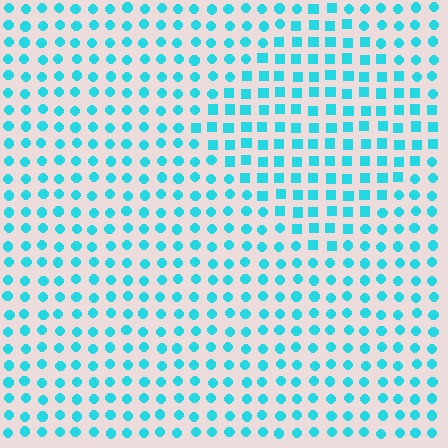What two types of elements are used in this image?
The image uses squares inside the diamond region and circles outside it.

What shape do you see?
I see a diamond.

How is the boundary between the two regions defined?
The boundary is defined by a change in element shape: squares inside vs. circles outside. All elements share the same color and spacing.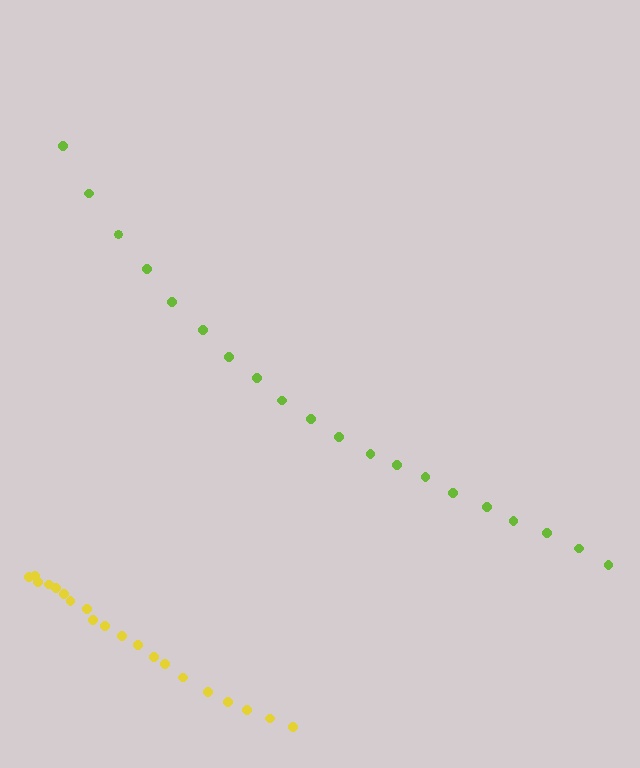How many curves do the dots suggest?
There are 2 distinct paths.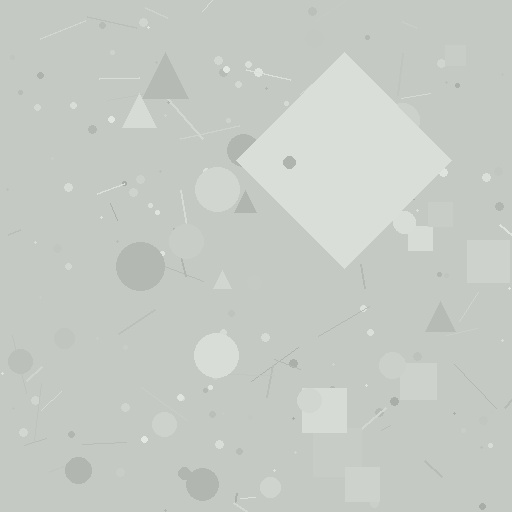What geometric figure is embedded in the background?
A diamond is embedded in the background.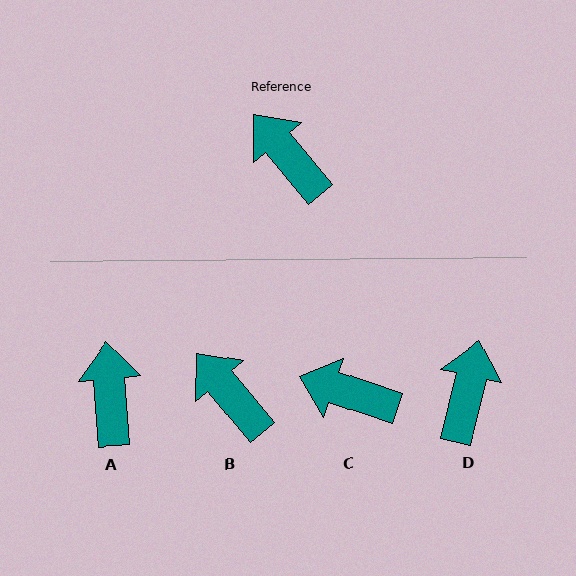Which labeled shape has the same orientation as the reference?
B.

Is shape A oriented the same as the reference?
No, it is off by about 35 degrees.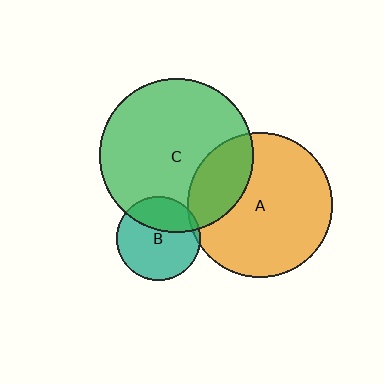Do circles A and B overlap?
Yes.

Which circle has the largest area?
Circle C (green).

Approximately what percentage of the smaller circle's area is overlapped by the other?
Approximately 5%.